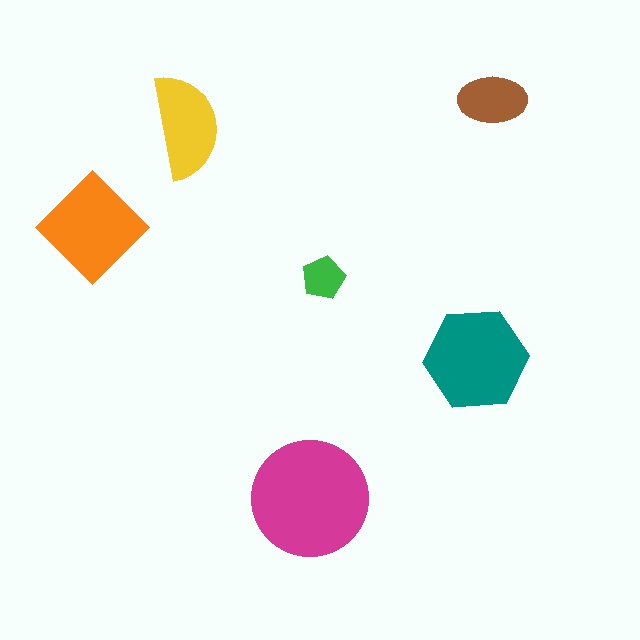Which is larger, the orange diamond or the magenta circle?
The magenta circle.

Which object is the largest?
The magenta circle.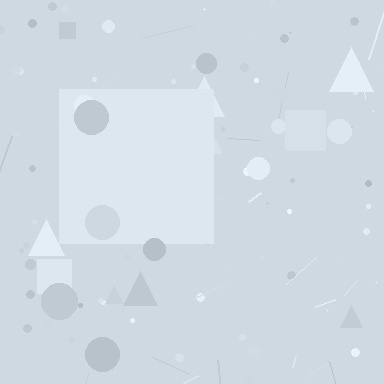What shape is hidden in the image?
A square is hidden in the image.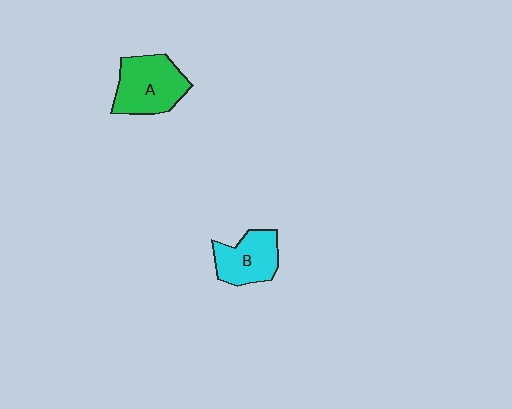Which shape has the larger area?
Shape A (green).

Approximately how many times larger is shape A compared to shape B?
Approximately 1.3 times.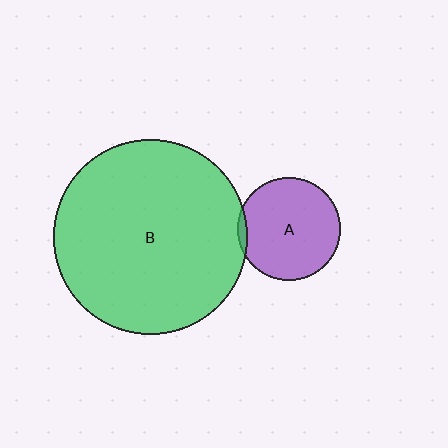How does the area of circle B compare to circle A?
Approximately 3.5 times.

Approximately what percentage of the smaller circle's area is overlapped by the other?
Approximately 5%.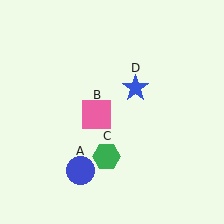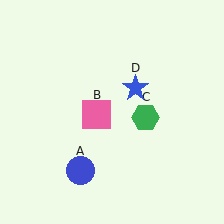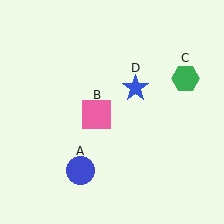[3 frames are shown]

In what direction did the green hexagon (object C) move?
The green hexagon (object C) moved up and to the right.